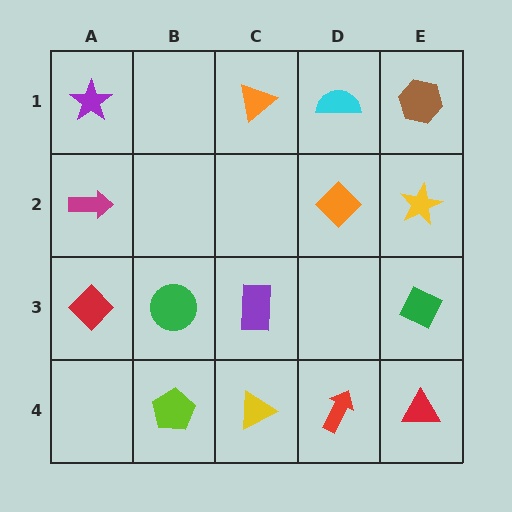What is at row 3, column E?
A green diamond.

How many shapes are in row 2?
3 shapes.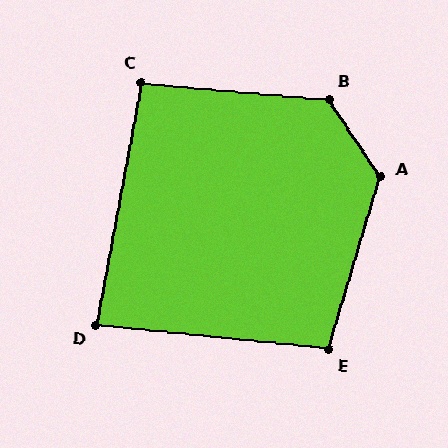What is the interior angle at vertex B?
Approximately 128 degrees (obtuse).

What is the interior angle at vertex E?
Approximately 101 degrees (obtuse).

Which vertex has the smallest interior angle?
D, at approximately 85 degrees.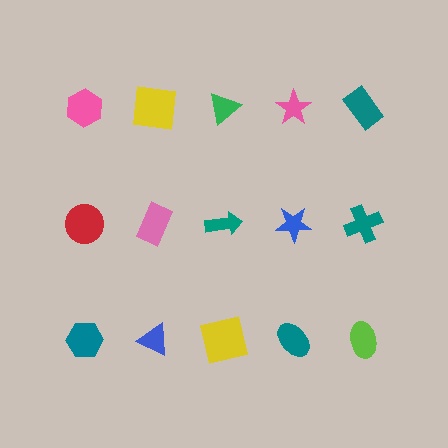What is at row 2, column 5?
A teal cross.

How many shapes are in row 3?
5 shapes.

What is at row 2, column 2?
A pink rectangle.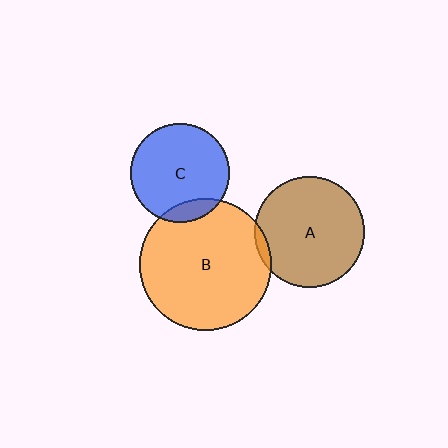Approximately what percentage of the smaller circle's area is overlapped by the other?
Approximately 10%.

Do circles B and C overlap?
Yes.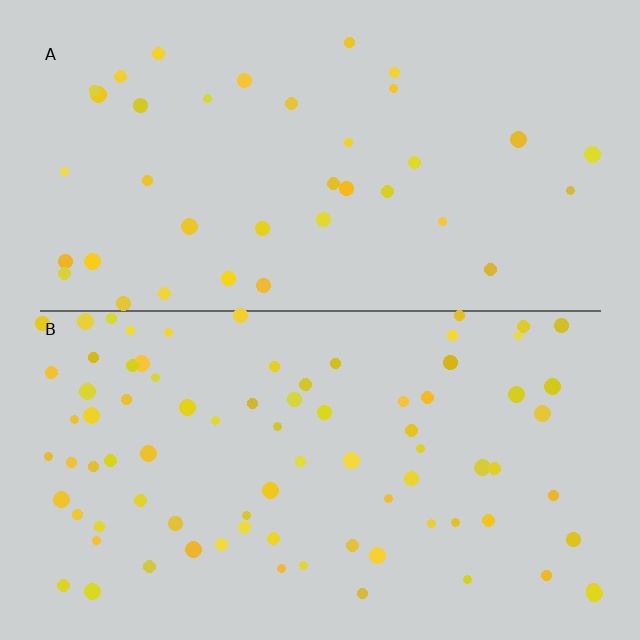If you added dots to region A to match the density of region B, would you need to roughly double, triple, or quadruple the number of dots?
Approximately double.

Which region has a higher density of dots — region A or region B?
B (the bottom).